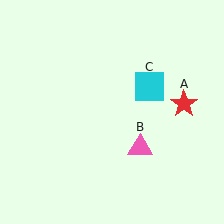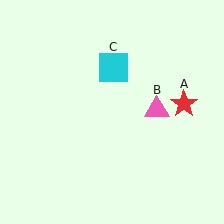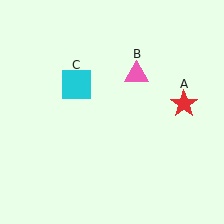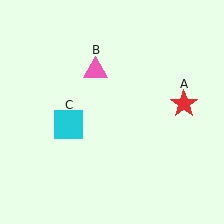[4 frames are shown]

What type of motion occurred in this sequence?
The pink triangle (object B), cyan square (object C) rotated counterclockwise around the center of the scene.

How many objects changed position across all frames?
2 objects changed position: pink triangle (object B), cyan square (object C).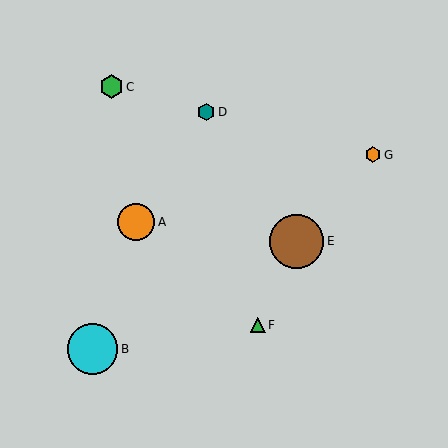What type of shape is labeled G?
Shape G is an orange hexagon.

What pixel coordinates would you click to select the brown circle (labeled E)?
Click at (297, 241) to select the brown circle E.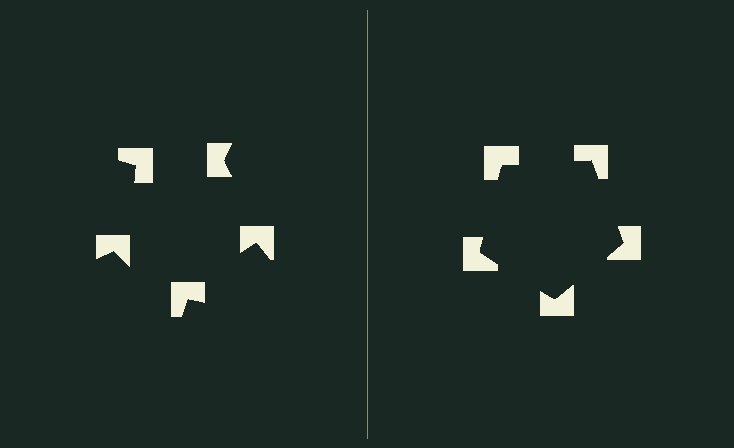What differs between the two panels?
The notched squares are positioned identically on both sides; only the wedge orientations differ. On the right they align to a pentagon; on the left they are misaligned.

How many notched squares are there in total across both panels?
10 — 5 on each side.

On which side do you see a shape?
An illusory pentagon appears on the right side. On the left side the wedge cuts are rotated, so no coherent shape forms.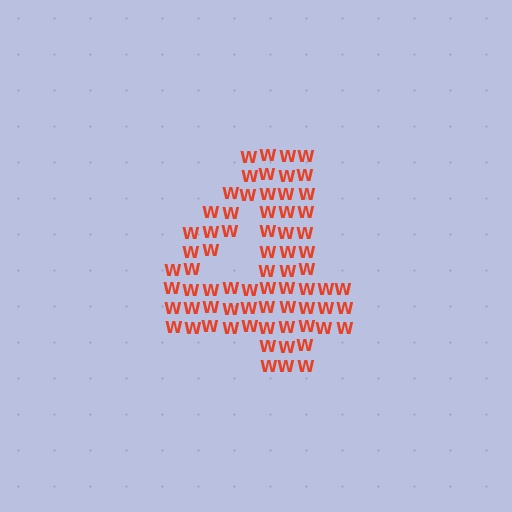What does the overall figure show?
The overall figure shows the digit 4.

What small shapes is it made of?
It is made of small letter W's.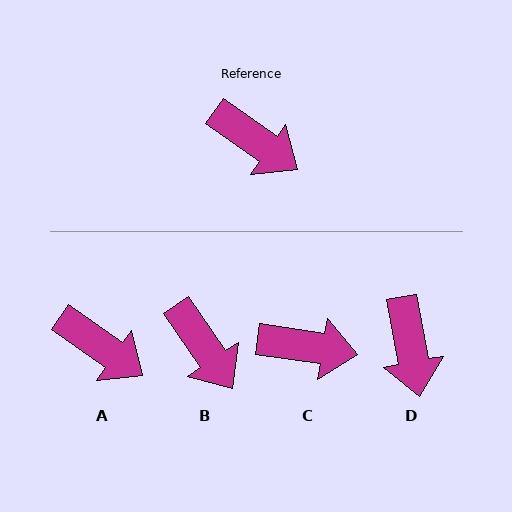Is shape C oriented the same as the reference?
No, it is off by about 27 degrees.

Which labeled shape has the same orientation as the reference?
A.